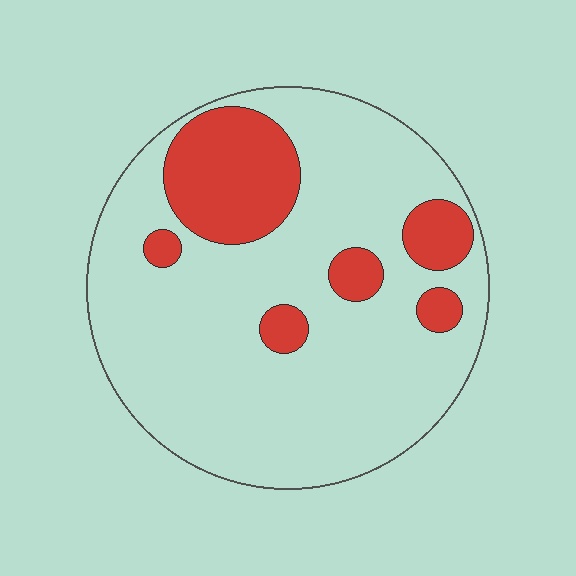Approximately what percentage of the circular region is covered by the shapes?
Approximately 20%.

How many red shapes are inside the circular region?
6.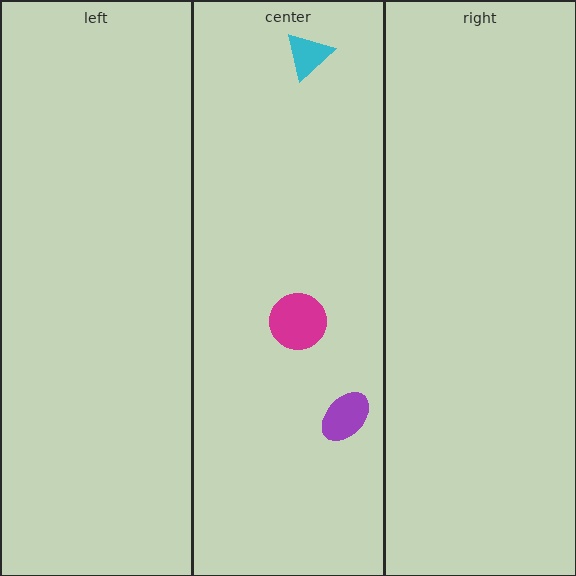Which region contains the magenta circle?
The center region.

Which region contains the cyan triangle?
The center region.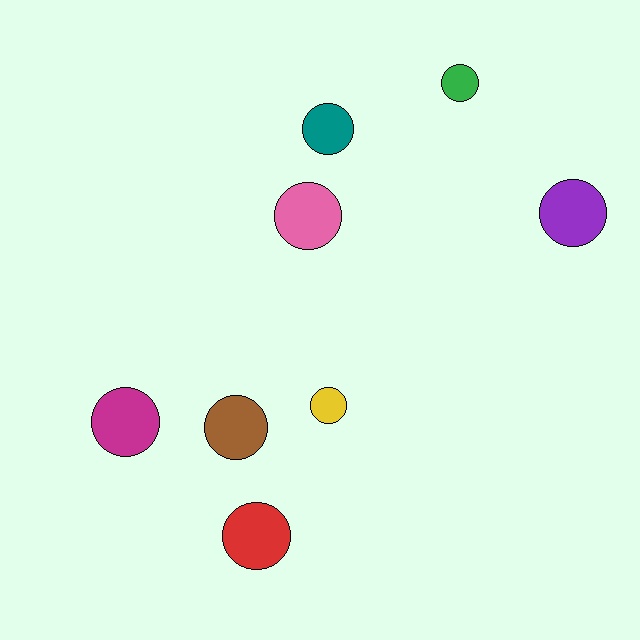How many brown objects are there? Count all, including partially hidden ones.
There is 1 brown object.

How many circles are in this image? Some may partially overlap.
There are 8 circles.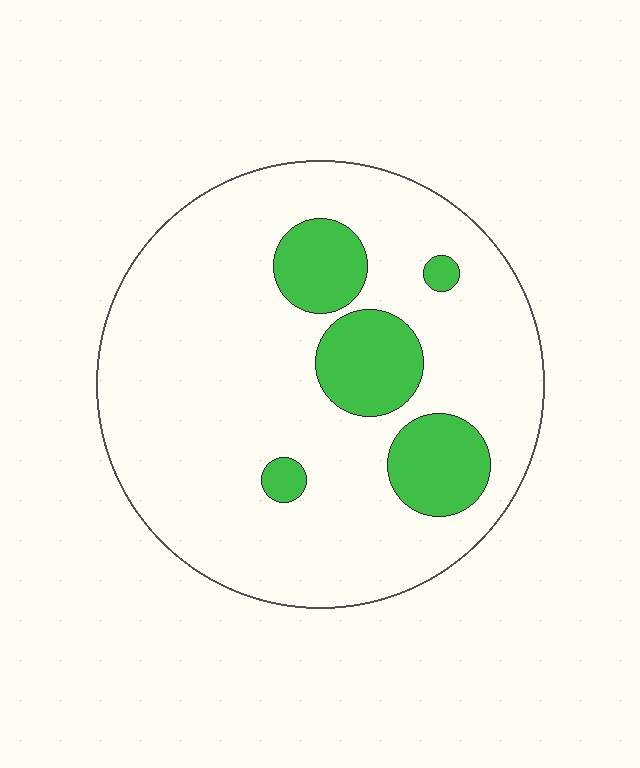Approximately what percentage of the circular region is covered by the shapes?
Approximately 15%.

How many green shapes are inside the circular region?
5.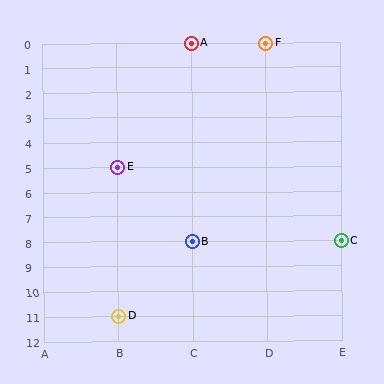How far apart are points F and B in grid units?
Points F and B are 1 column and 8 rows apart (about 8.1 grid units diagonally).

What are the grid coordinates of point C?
Point C is at grid coordinates (E, 8).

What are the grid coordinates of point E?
Point E is at grid coordinates (B, 5).